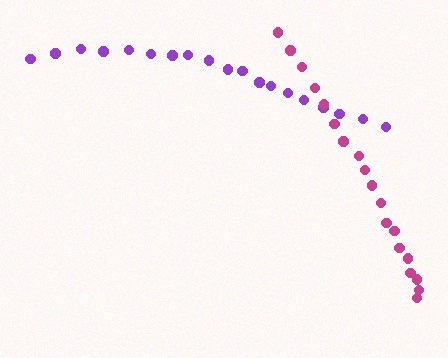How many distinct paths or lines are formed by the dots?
There are 2 distinct paths.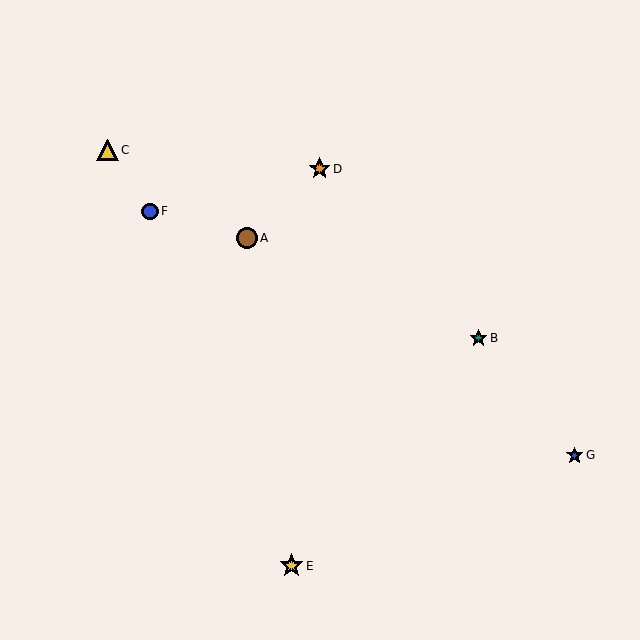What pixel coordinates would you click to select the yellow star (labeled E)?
Click at (291, 566) to select the yellow star E.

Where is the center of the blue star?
The center of the blue star is at (575, 455).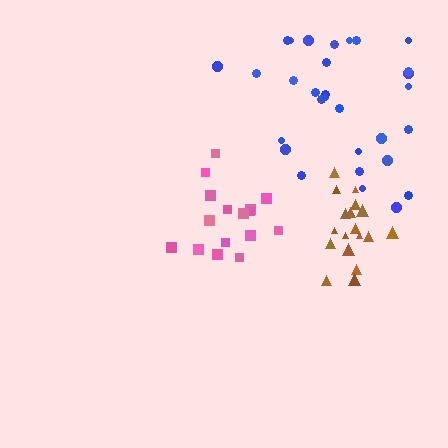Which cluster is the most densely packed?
Brown.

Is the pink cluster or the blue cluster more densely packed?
Pink.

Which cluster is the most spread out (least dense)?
Blue.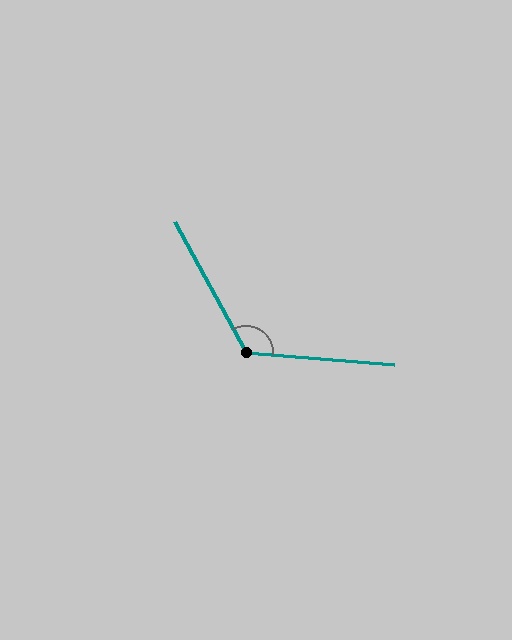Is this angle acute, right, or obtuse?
It is obtuse.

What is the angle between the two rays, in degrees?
Approximately 123 degrees.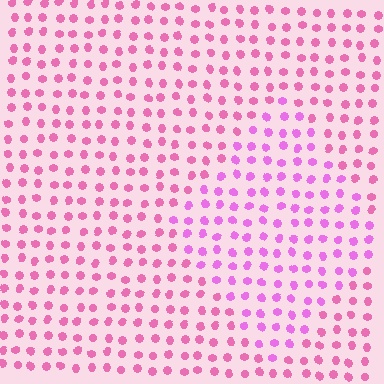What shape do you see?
I see a diamond.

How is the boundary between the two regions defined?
The boundary is defined purely by a slight shift in hue (about 26 degrees). Spacing, size, and orientation are identical on both sides.